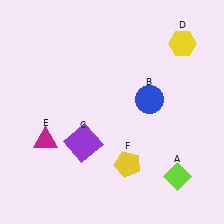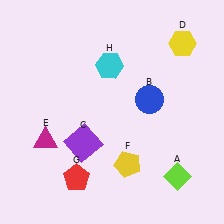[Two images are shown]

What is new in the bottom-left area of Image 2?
A red pentagon (G) was added in the bottom-left area of Image 2.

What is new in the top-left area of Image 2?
A cyan hexagon (H) was added in the top-left area of Image 2.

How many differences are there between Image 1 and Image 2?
There are 2 differences between the two images.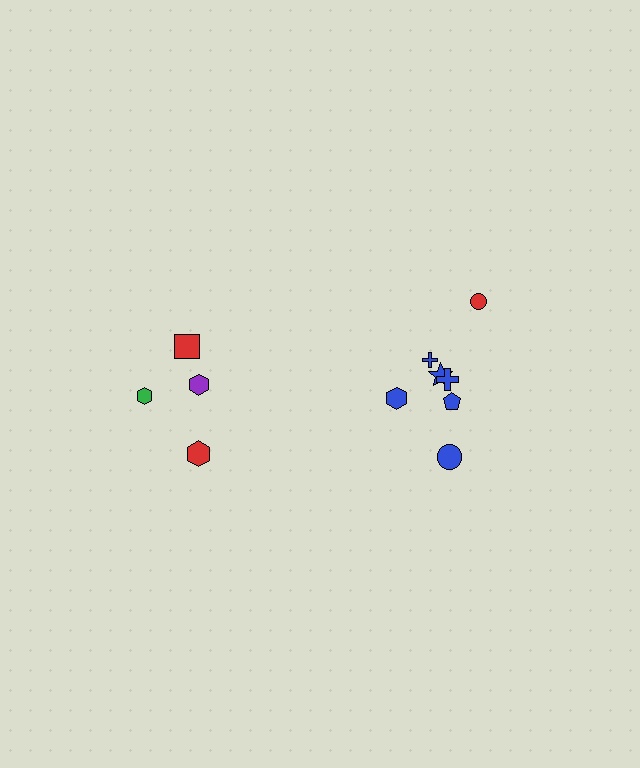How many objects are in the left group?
There are 4 objects.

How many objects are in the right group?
There are 7 objects.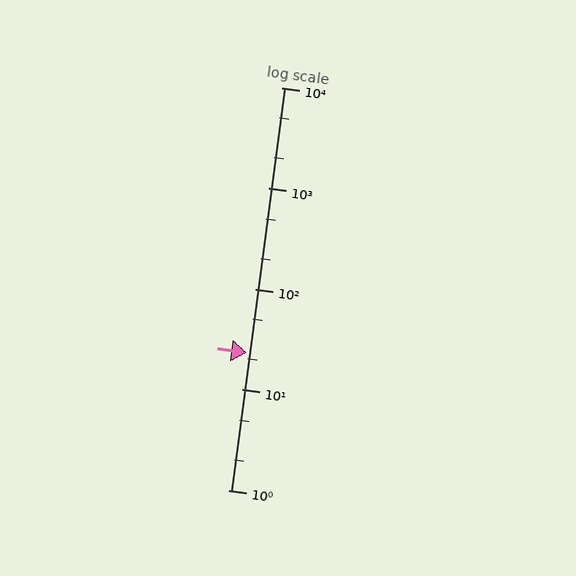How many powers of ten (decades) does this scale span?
The scale spans 4 decades, from 1 to 10000.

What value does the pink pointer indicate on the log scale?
The pointer indicates approximately 23.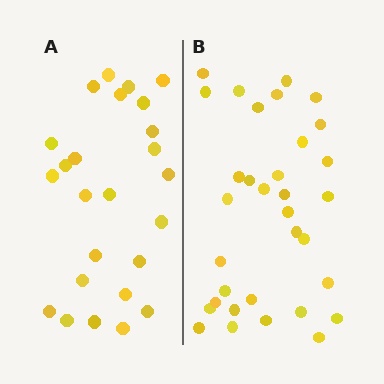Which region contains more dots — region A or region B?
Region B (the right region) has more dots.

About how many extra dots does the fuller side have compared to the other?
Region B has roughly 8 or so more dots than region A.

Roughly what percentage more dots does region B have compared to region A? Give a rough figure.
About 30% more.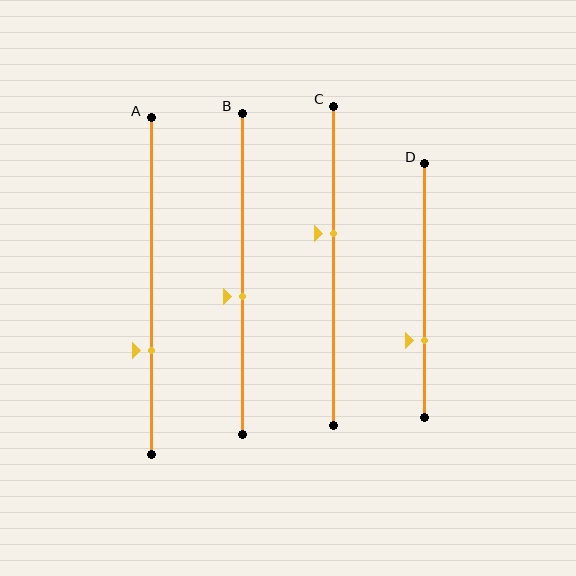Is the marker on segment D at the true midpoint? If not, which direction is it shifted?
No, the marker on segment D is shifted downward by about 20% of the segment length.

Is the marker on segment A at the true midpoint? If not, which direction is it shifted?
No, the marker on segment A is shifted downward by about 19% of the segment length.